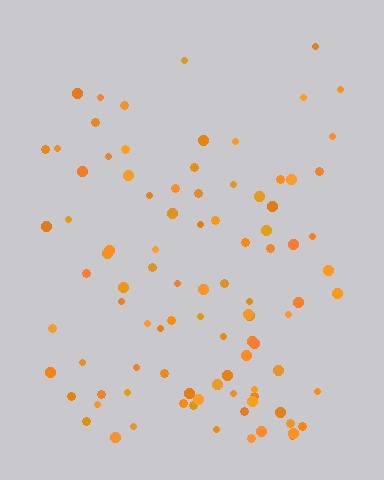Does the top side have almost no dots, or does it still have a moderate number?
Still a moderate number, just noticeably fewer than the bottom.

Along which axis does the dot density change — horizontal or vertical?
Vertical.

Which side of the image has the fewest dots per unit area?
The top.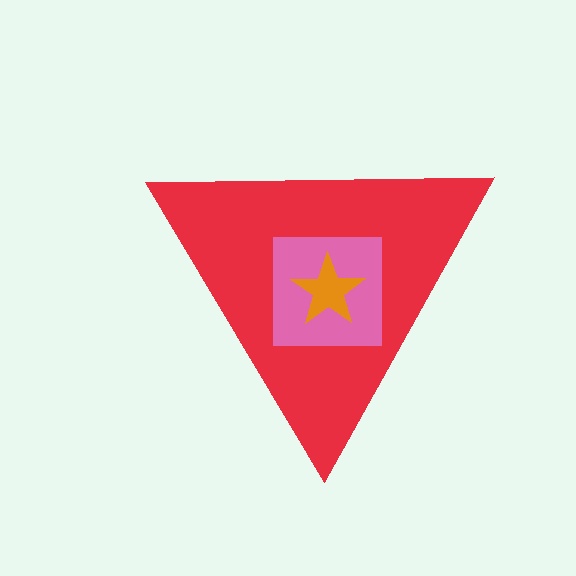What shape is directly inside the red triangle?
The pink square.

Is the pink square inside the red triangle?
Yes.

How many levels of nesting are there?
3.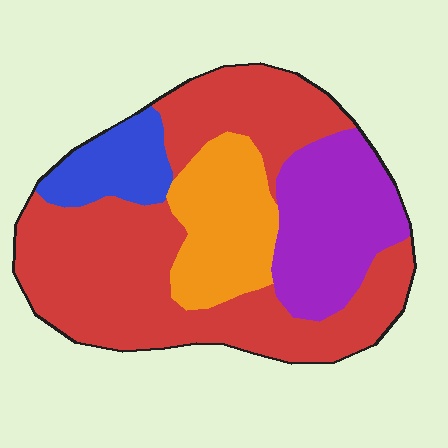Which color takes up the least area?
Blue, at roughly 10%.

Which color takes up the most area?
Red, at roughly 55%.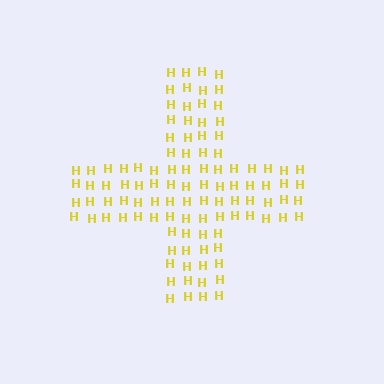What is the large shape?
The large shape is a cross.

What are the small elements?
The small elements are letter H's.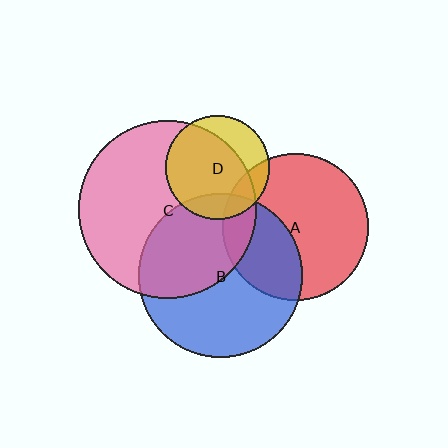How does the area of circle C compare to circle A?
Approximately 1.5 times.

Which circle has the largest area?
Circle C (pink).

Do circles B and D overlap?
Yes.